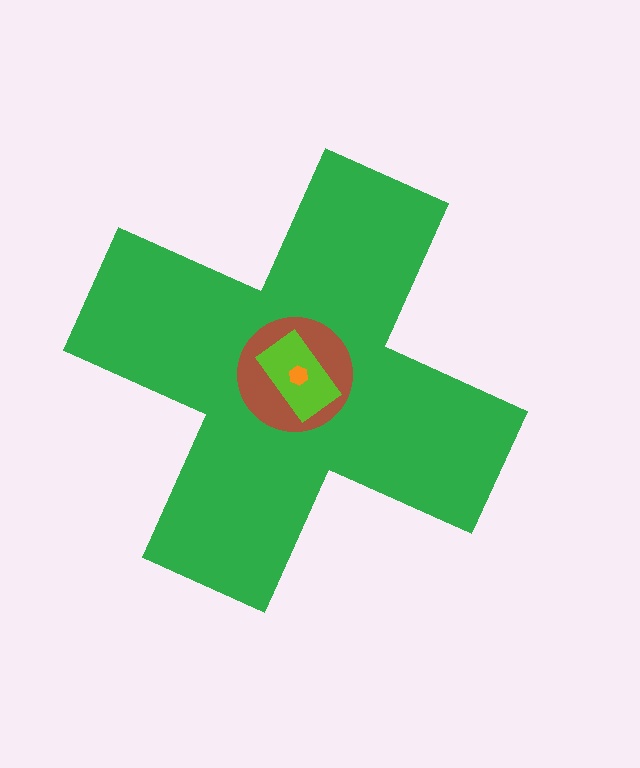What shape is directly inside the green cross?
The brown circle.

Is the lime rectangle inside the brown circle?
Yes.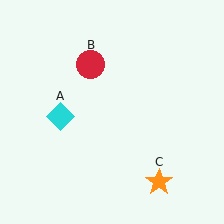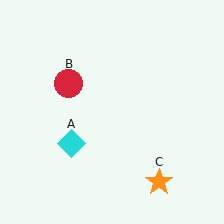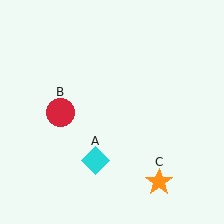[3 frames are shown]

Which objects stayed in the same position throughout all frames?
Orange star (object C) remained stationary.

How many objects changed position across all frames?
2 objects changed position: cyan diamond (object A), red circle (object B).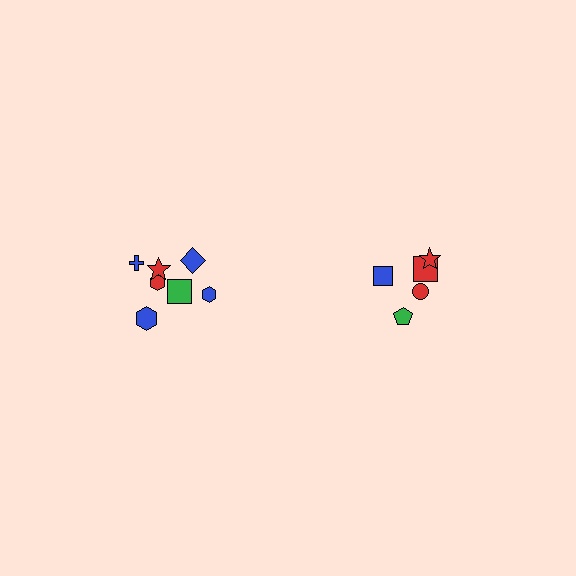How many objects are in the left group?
There are 7 objects.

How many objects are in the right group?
There are 5 objects.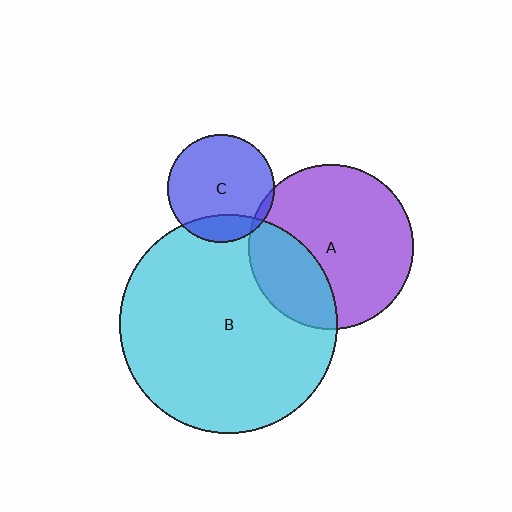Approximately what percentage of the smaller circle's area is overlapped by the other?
Approximately 15%.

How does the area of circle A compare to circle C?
Approximately 2.3 times.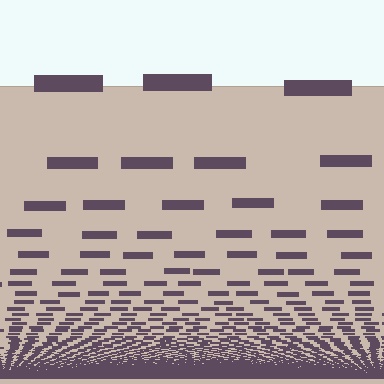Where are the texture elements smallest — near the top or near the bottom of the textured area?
Near the bottom.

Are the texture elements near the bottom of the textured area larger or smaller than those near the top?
Smaller. The gradient is inverted — elements near the bottom are smaller and denser.